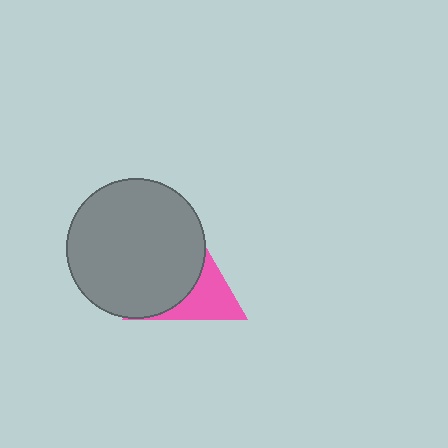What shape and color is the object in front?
The object in front is a gray circle.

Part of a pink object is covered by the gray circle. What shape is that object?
It is a triangle.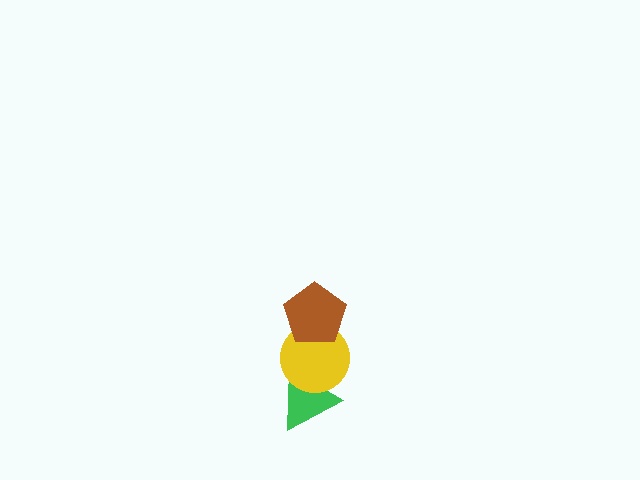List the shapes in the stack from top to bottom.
From top to bottom: the brown pentagon, the yellow circle, the green triangle.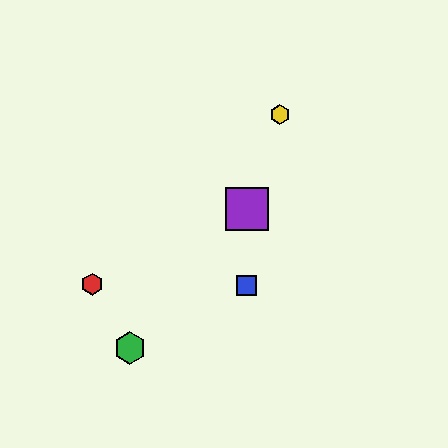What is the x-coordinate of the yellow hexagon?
The yellow hexagon is at x≈280.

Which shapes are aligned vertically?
The blue square, the purple square are aligned vertically.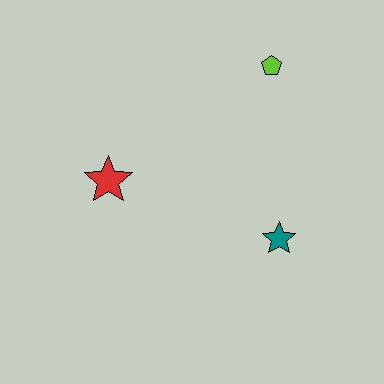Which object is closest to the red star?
The teal star is closest to the red star.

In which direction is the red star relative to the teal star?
The red star is to the left of the teal star.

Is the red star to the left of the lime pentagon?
Yes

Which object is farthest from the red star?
The lime pentagon is farthest from the red star.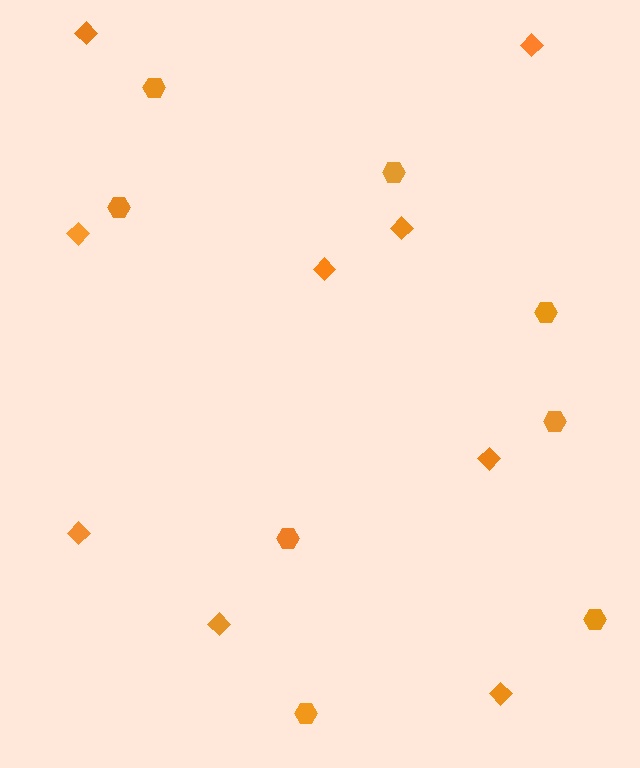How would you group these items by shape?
There are 2 groups: one group of diamonds (9) and one group of hexagons (8).